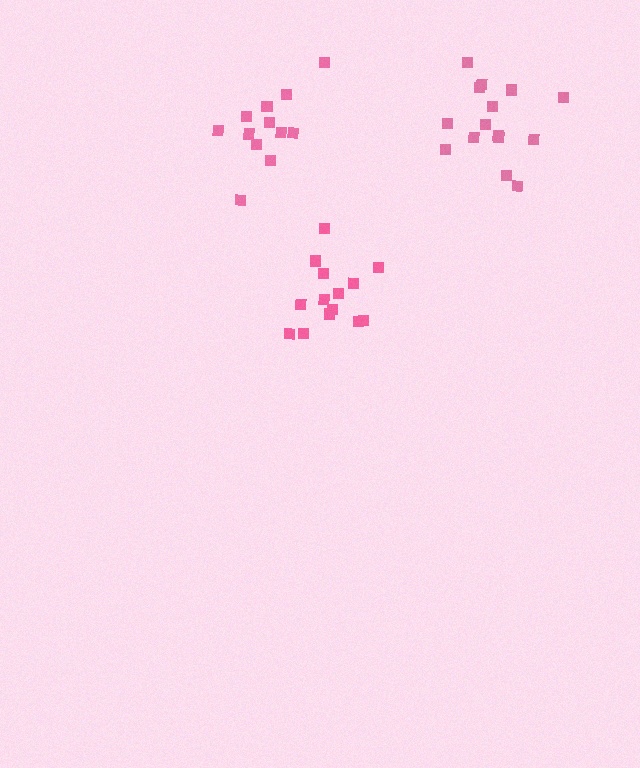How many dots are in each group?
Group 1: 14 dots, Group 2: 15 dots, Group 3: 12 dots (41 total).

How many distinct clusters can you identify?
There are 3 distinct clusters.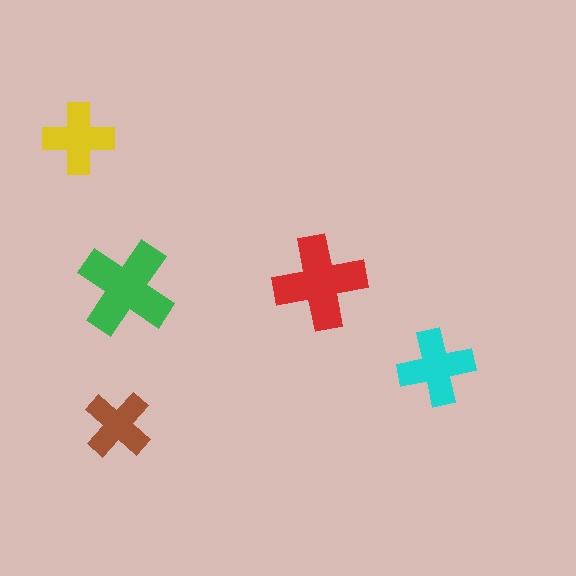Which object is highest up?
The yellow cross is topmost.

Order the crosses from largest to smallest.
the green one, the red one, the cyan one, the yellow one, the brown one.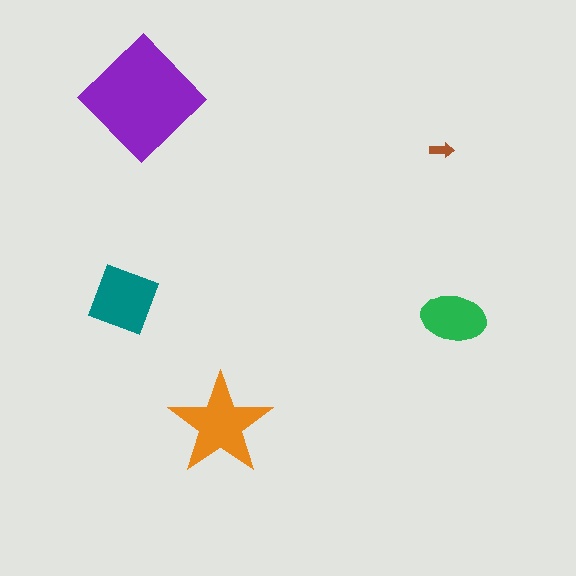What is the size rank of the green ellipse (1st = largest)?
4th.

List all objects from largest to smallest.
The purple diamond, the orange star, the teal diamond, the green ellipse, the brown arrow.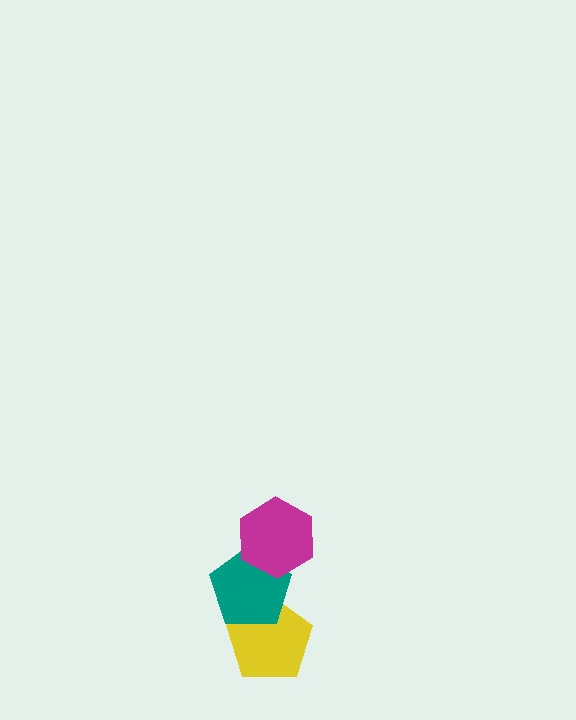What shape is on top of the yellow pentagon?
The teal pentagon is on top of the yellow pentagon.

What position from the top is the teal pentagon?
The teal pentagon is 2nd from the top.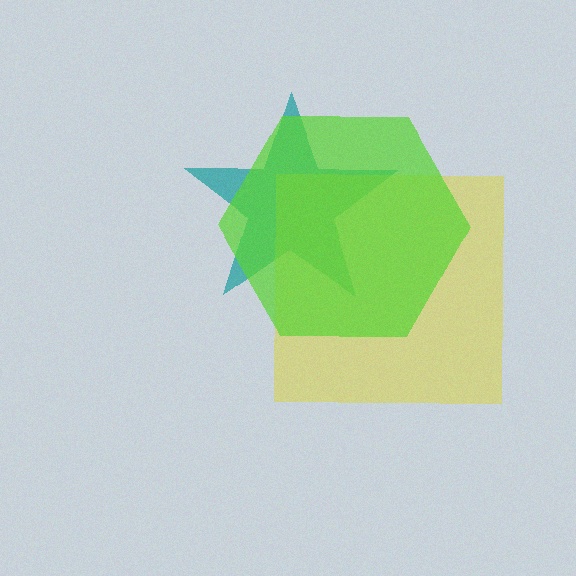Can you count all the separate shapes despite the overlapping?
Yes, there are 3 separate shapes.